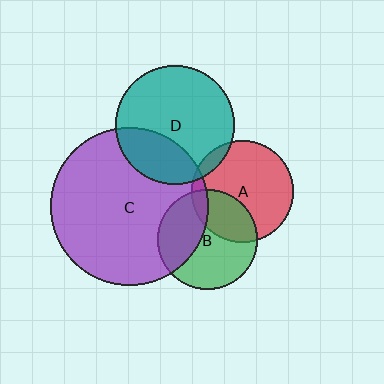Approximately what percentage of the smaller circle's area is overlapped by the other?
Approximately 30%.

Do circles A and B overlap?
Yes.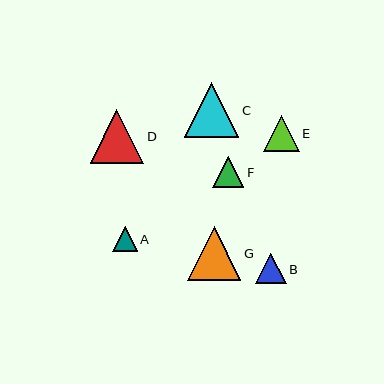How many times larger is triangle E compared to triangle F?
Triangle E is approximately 1.2 times the size of triangle F.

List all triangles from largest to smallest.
From largest to smallest: C, G, D, E, F, B, A.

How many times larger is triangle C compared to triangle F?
Triangle C is approximately 1.8 times the size of triangle F.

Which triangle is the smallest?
Triangle A is the smallest with a size of approximately 25 pixels.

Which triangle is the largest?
Triangle C is the largest with a size of approximately 55 pixels.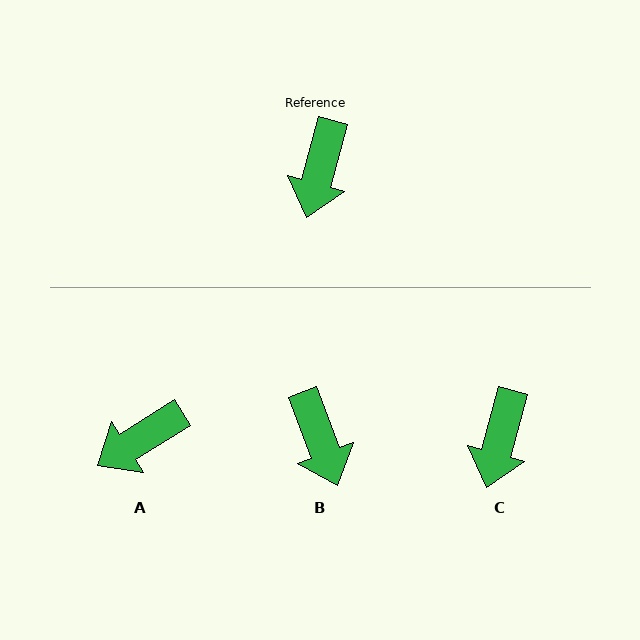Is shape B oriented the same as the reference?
No, it is off by about 36 degrees.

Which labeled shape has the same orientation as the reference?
C.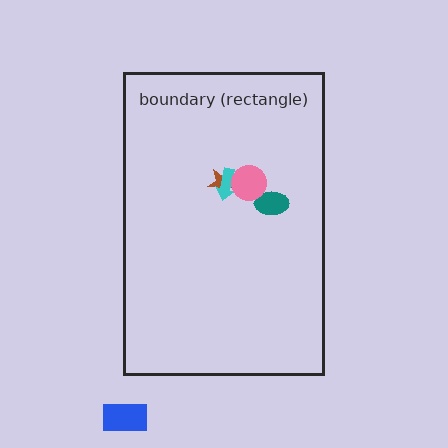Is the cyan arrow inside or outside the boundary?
Inside.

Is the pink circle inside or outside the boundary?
Inside.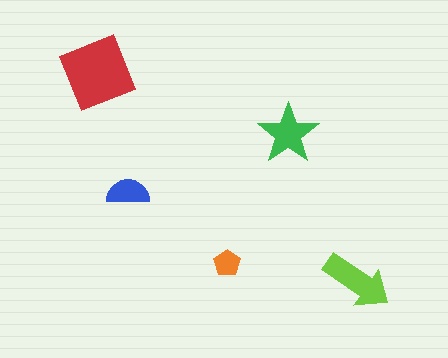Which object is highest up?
The red diamond is topmost.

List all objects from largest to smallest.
The red diamond, the lime arrow, the green star, the blue semicircle, the orange pentagon.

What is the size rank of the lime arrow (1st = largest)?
2nd.